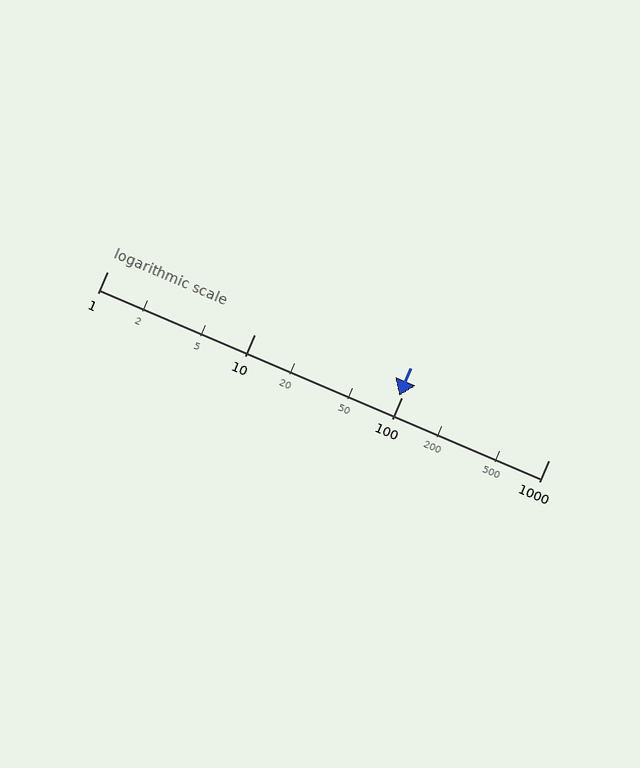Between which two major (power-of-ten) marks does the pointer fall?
The pointer is between 10 and 100.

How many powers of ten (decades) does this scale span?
The scale spans 3 decades, from 1 to 1000.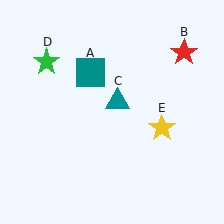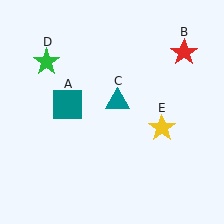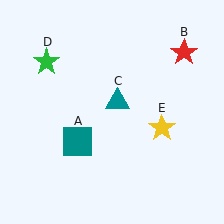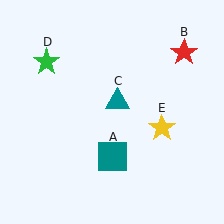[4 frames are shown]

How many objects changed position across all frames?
1 object changed position: teal square (object A).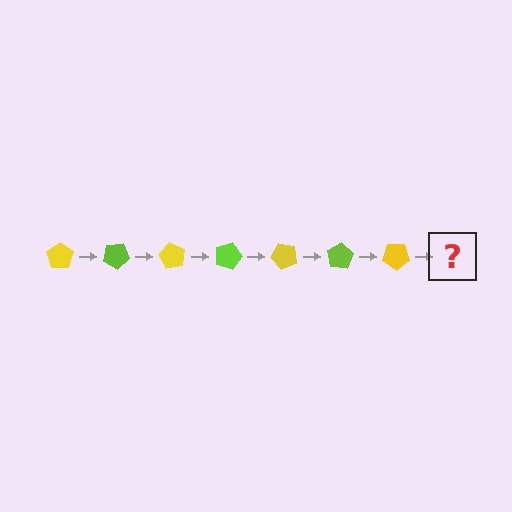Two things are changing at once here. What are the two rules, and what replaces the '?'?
The two rules are that it rotates 30 degrees each step and the color cycles through yellow and lime. The '?' should be a lime pentagon, rotated 210 degrees from the start.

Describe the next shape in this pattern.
It should be a lime pentagon, rotated 210 degrees from the start.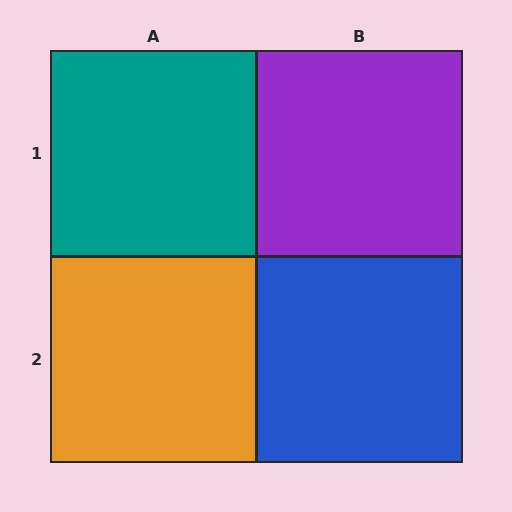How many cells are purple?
1 cell is purple.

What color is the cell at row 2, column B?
Blue.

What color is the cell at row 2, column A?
Orange.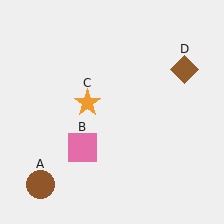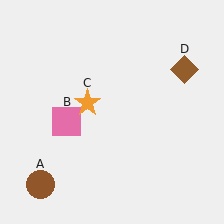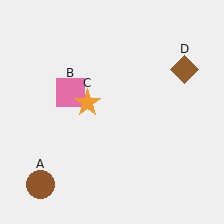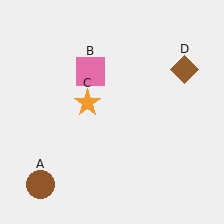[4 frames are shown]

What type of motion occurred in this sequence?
The pink square (object B) rotated clockwise around the center of the scene.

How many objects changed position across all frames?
1 object changed position: pink square (object B).